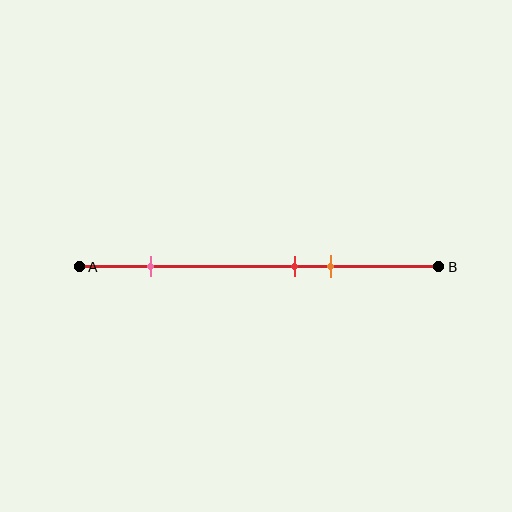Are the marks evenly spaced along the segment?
No, the marks are not evenly spaced.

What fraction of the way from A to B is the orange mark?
The orange mark is approximately 70% (0.7) of the way from A to B.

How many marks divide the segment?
There are 3 marks dividing the segment.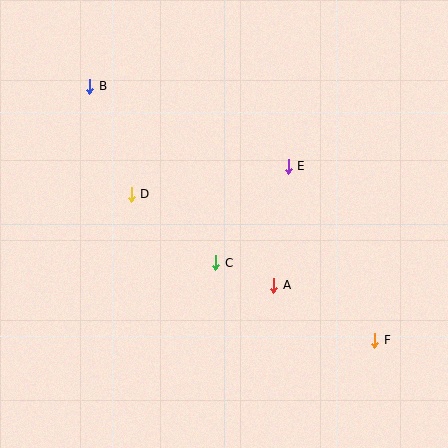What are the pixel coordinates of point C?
Point C is at (216, 263).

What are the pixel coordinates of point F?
Point F is at (375, 340).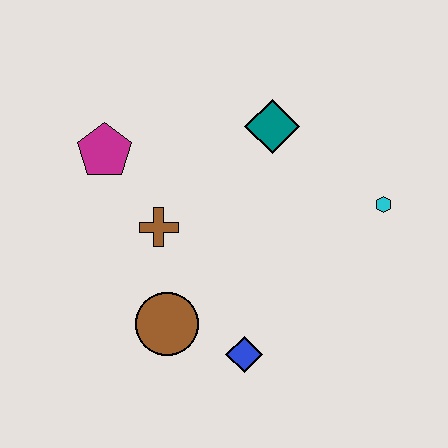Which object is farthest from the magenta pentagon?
The cyan hexagon is farthest from the magenta pentagon.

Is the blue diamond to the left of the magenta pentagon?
No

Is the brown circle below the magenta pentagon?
Yes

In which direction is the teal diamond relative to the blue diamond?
The teal diamond is above the blue diamond.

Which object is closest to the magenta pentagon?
The brown cross is closest to the magenta pentagon.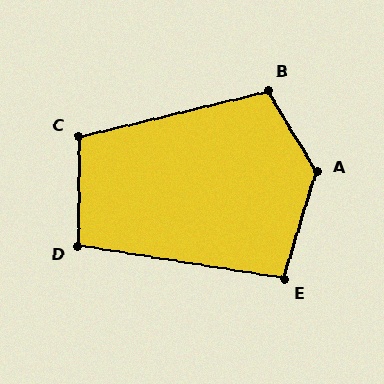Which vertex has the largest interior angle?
A, at approximately 132 degrees.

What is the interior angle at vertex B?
Approximately 108 degrees (obtuse).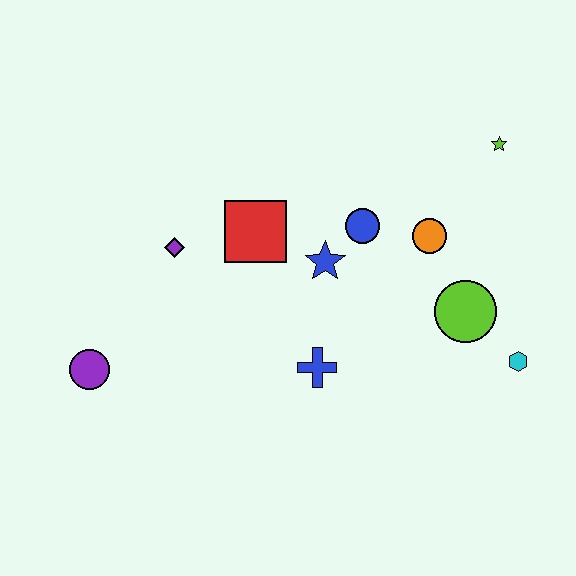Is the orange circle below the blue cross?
No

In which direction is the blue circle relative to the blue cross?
The blue circle is above the blue cross.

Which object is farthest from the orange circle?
The purple circle is farthest from the orange circle.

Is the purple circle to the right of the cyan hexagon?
No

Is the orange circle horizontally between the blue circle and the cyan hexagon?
Yes